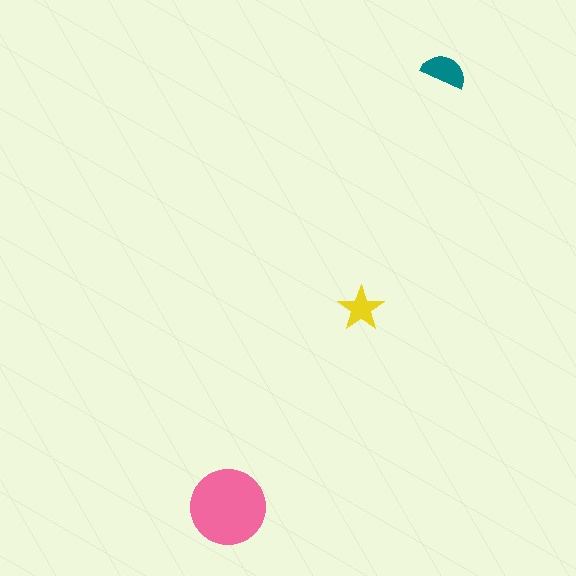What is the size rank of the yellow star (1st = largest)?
3rd.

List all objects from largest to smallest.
The pink circle, the teal semicircle, the yellow star.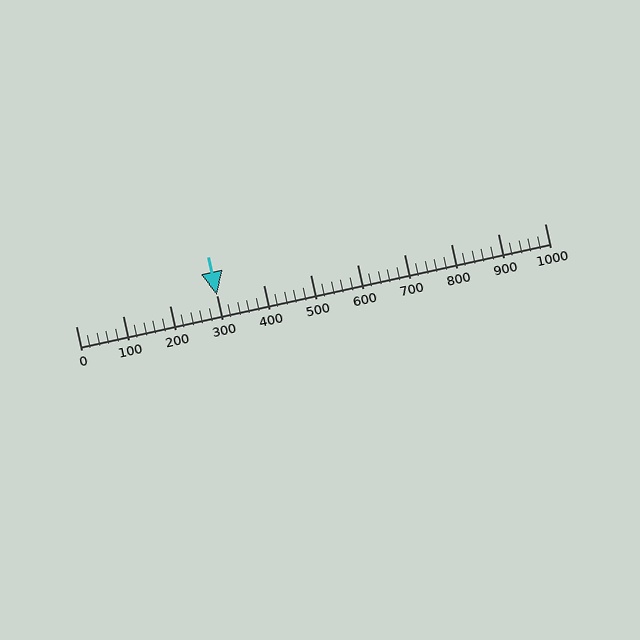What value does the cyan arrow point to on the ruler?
The cyan arrow points to approximately 300.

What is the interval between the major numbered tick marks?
The major tick marks are spaced 100 units apart.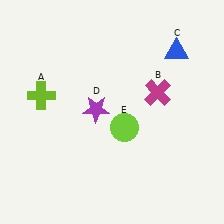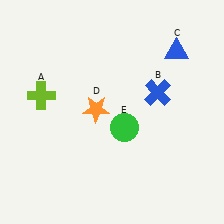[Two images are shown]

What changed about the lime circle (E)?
In Image 1, E is lime. In Image 2, it changed to green.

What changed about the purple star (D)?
In Image 1, D is purple. In Image 2, it changed to orange.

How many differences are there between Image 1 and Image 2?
There are 3 differences between the two images.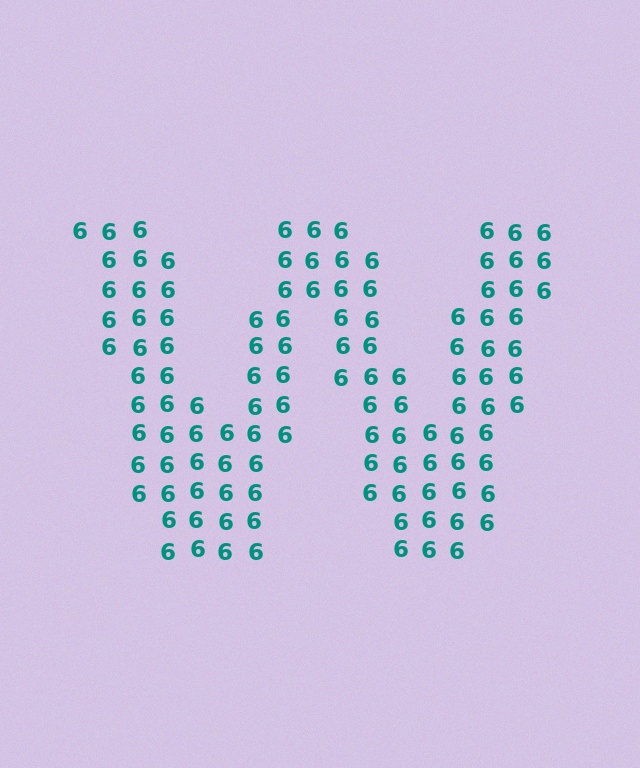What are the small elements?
The small elements are digit 6's.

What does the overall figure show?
The overall figure shows the letter W.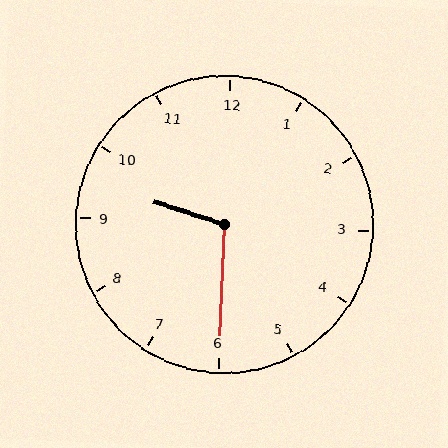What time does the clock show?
9:30.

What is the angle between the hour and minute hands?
Approximately 105 degrees.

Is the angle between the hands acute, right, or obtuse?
It is obtuse.